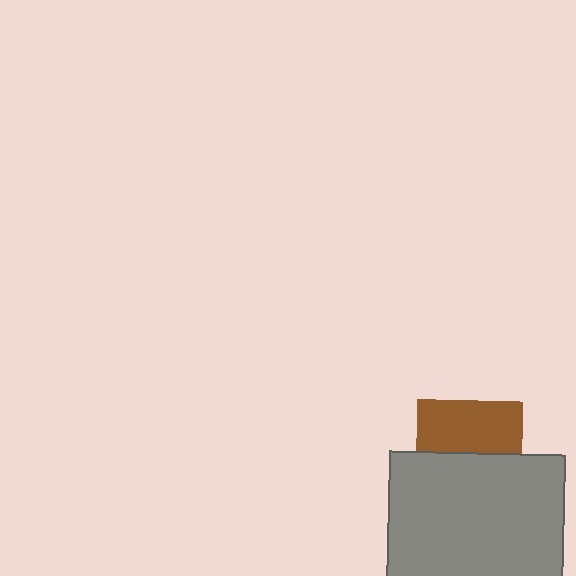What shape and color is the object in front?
The object in front is a gray rectangle.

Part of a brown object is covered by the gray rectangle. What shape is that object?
It is a square.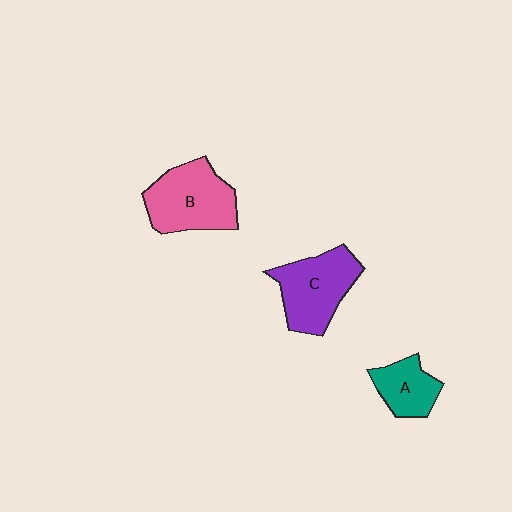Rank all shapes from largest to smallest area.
From largest to smallest: B (pink), C (purple), A (teal).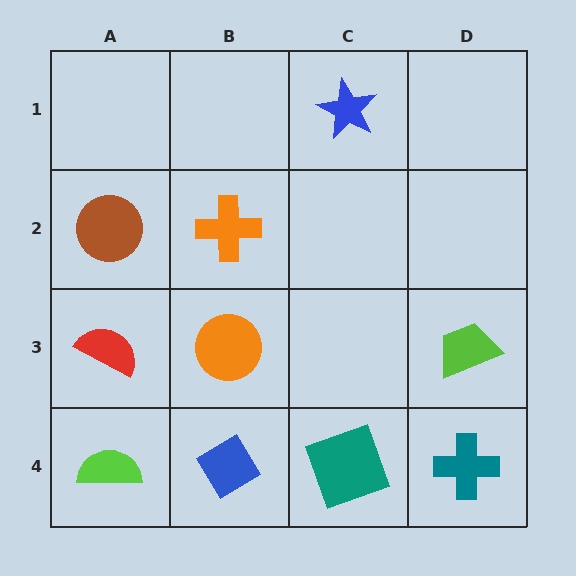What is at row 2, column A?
A brown circle.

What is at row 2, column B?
An orange cross.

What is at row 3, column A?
A red semicircle.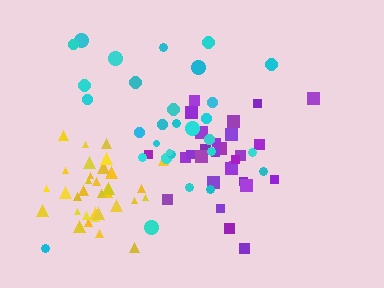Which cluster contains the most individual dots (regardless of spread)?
Yellow (33).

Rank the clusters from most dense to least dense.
yellow, purple, cyan.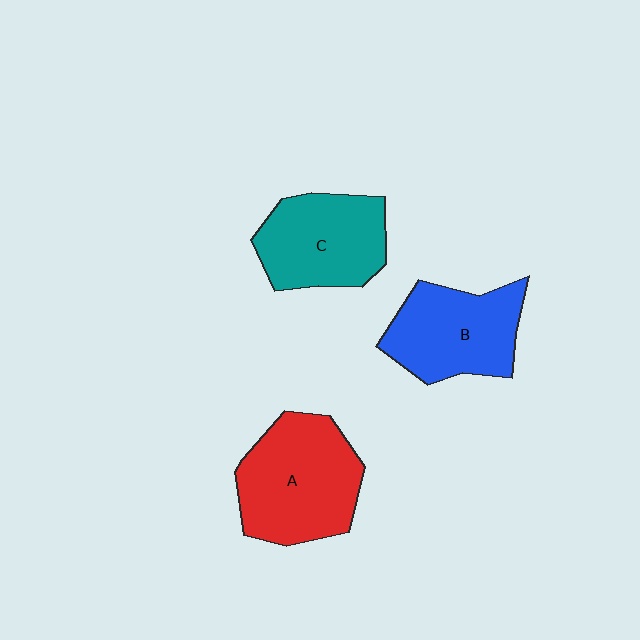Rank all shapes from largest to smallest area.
From largest to smallest: A (red), B (blue), C (teal).